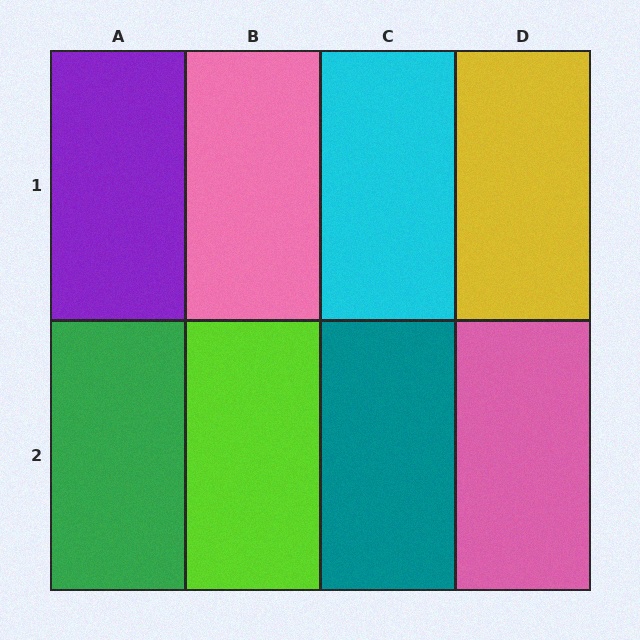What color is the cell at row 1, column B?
Pink.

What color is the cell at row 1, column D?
Yellow.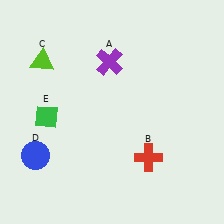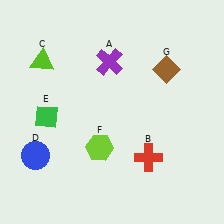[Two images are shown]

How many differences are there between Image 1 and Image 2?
There are 2 differences between the two images.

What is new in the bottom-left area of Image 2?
A lime hexagon (F) was added in the bottom-left area of Image 2.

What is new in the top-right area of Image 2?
A brown diamond (G) was added in the top-right area of Image 2.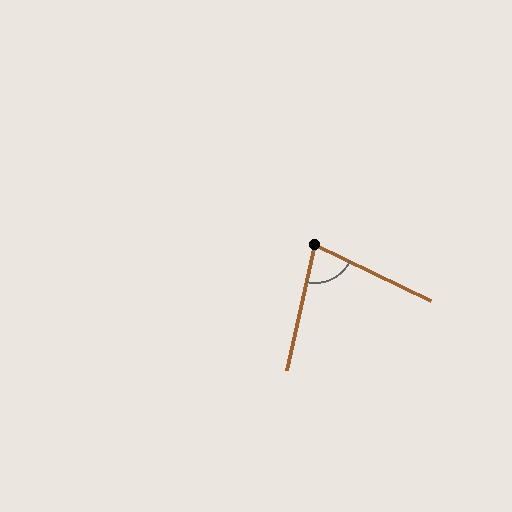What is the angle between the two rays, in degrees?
Approximately 76 degrees.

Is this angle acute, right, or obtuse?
It is acute.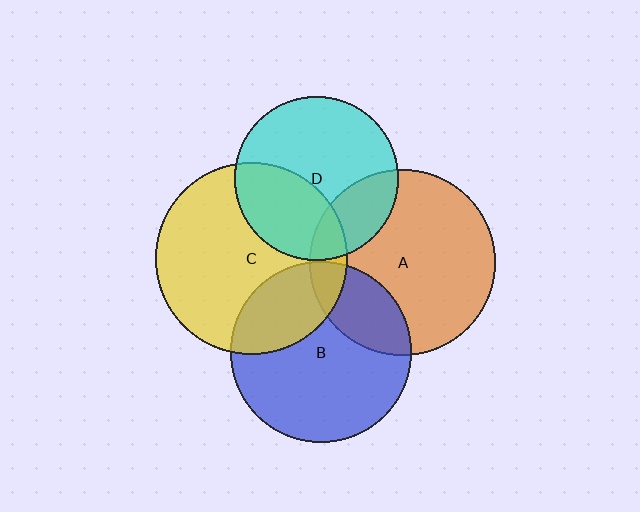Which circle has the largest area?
Circle C (yellow).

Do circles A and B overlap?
Yes.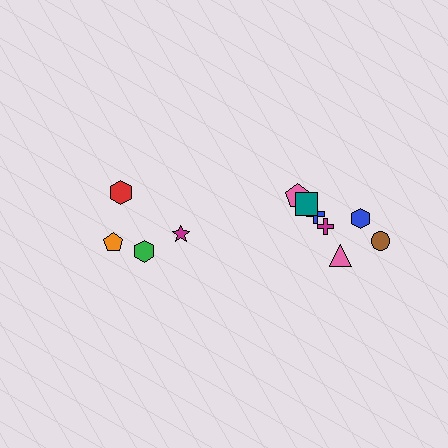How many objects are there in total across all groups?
There are 11 objects.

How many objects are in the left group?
There are 4 objects.